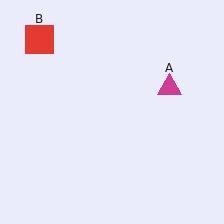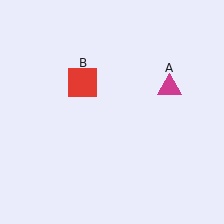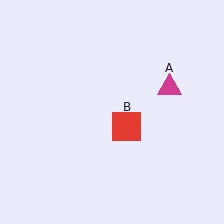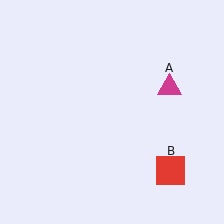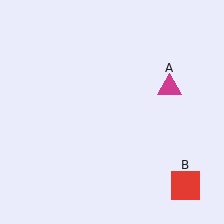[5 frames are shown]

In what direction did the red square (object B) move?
The red square (object B) moved down and to the right.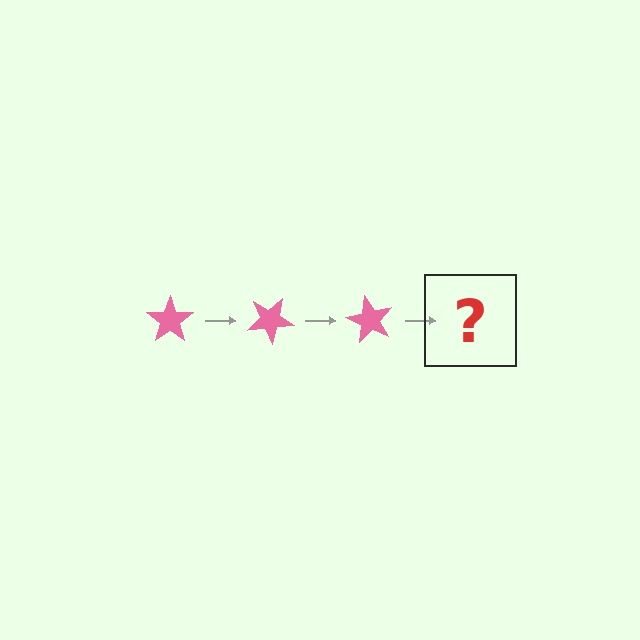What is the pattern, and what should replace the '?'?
The pattern is that the star rotates 30 degrees each step. The '?' should be a pink star rotated 90 degrees.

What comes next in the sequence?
The next element should be a pink star rotated 90 degrees.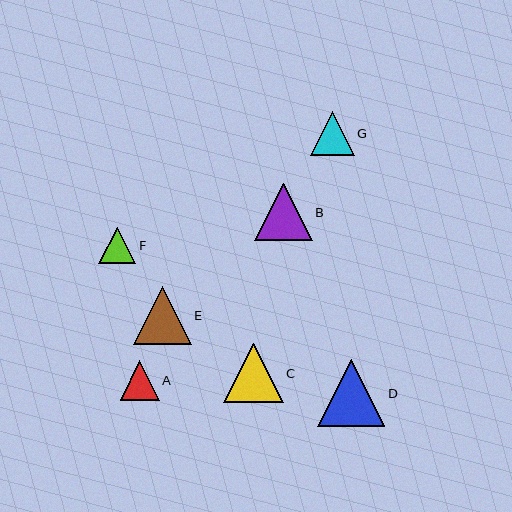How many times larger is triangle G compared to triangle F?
Triangle G is approximately 1.2 times the size of triangle F.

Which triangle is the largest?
Triangle D is the largest with a size of approximately 67 pixels.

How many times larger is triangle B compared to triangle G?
Triangle B is approximately 1.3 times the size of triangle G.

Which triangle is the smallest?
Triangle F is the smallest with a size of approximately 37 pixels.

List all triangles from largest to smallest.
From largest to smallest: D, C, E, B, G, A, F.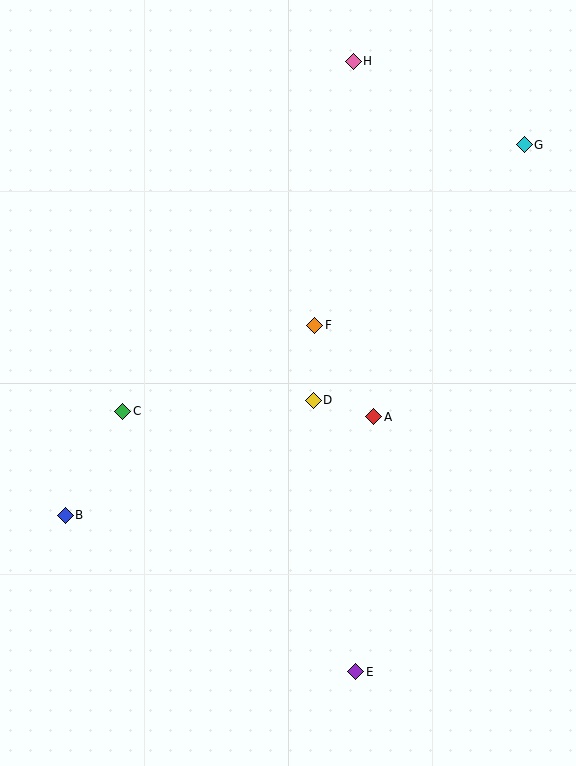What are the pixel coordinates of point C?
Point C is at (123, 411).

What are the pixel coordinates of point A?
Point A is at (374, 417).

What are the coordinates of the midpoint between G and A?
The midpoint between G and A is at (449, 281).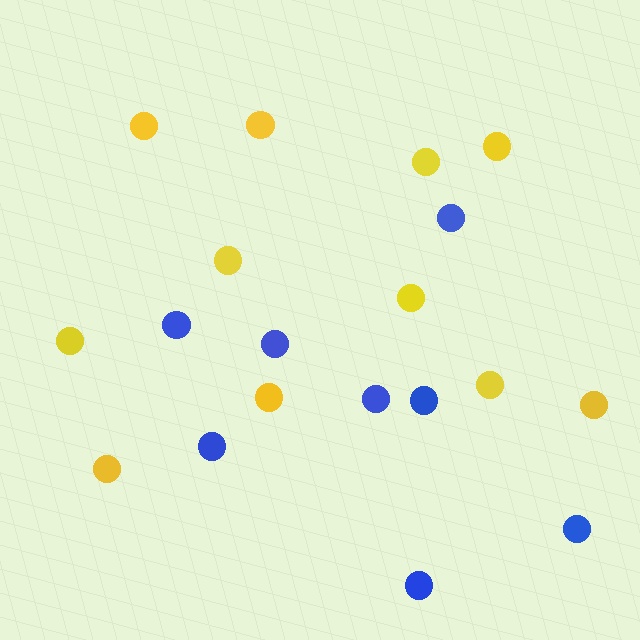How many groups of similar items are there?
There are 2 groups: one group of yellow circles (11) and one group of blue circles (8).